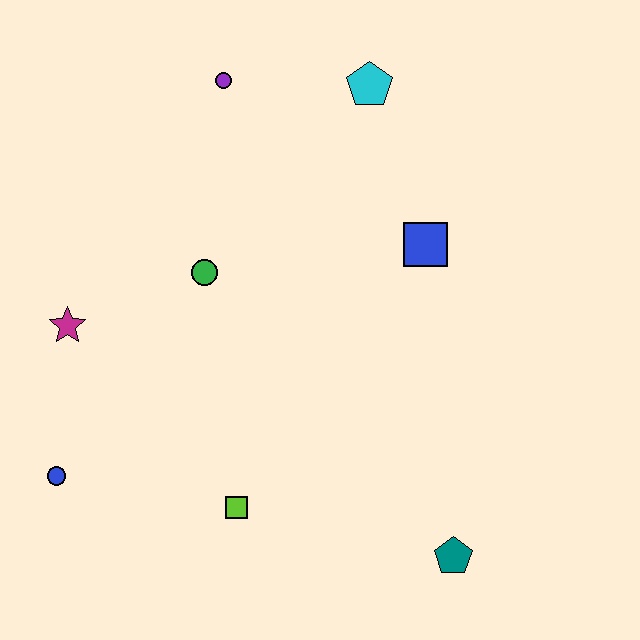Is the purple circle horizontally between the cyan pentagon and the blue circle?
Yes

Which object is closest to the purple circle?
The cyan pentagon is closest to the purple circle.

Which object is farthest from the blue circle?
The cyan pentagon is farthest from the blue circle.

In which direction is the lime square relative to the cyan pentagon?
The lime square is below the cyan pentagon.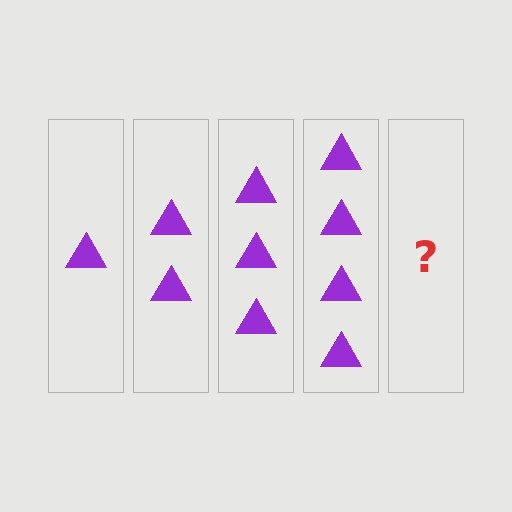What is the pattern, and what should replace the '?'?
The pattern is that each step adds one more triangle. The '?' should be 5 triangles.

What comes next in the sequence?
The next element should be 5 triangles.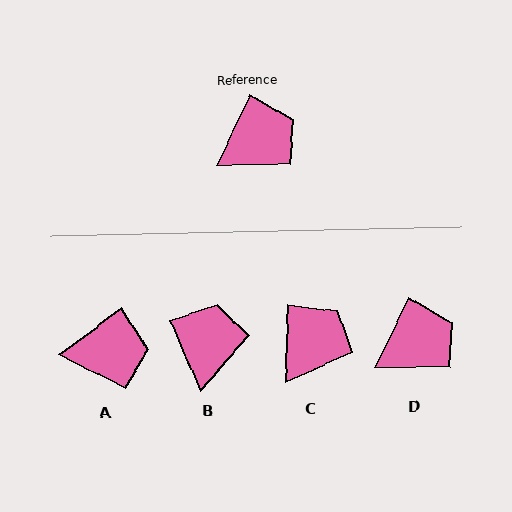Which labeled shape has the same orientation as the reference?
D.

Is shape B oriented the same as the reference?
No, it is off by about 48 degrees.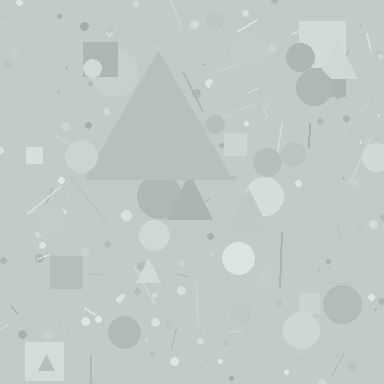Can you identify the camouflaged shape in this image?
The camouflaged shape is a triangle.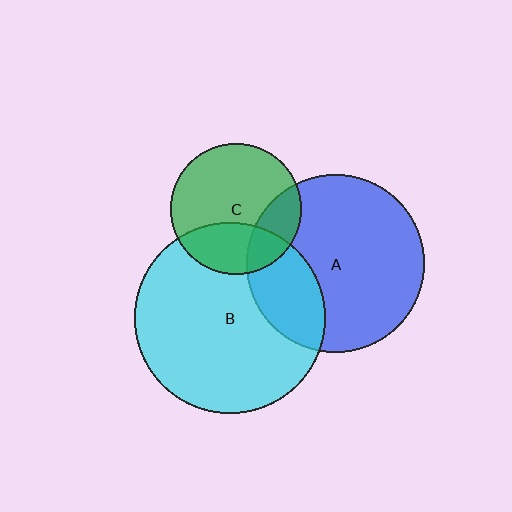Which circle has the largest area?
Circle B (cyan).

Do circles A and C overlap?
Yes.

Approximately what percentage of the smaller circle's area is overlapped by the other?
Approximately 20%.